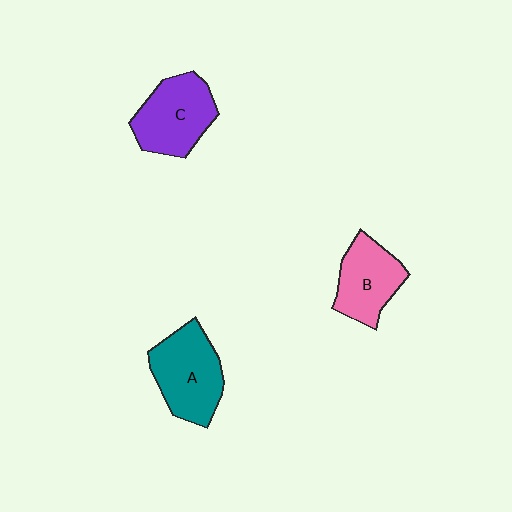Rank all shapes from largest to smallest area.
From largest to smallest: A (teal), C (purple), B (pink).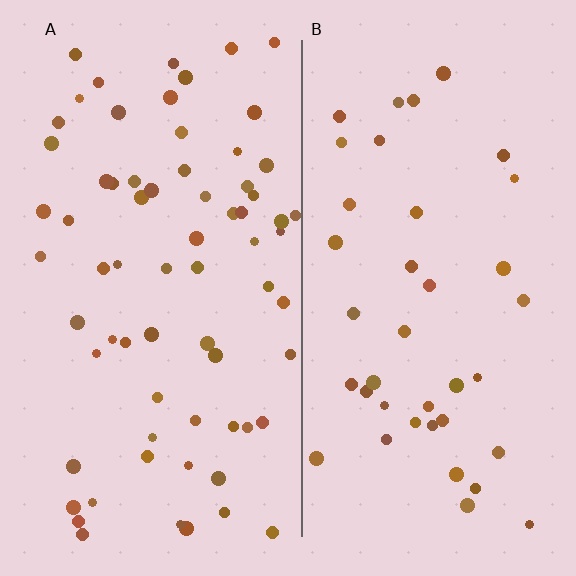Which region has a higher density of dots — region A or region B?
A (the left).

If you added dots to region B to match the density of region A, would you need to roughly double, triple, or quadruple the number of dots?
Approximately double.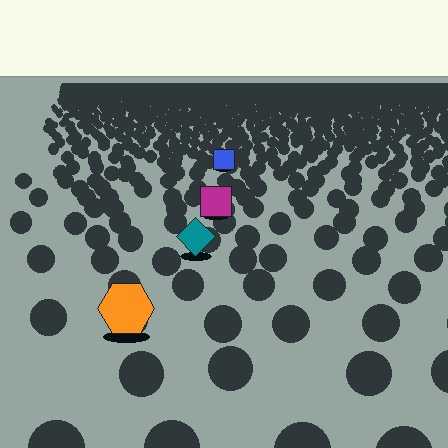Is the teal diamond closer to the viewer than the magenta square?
Yes. The teal diamond is closer — you can tell from the texture gradient: the ground texture is coarser near it.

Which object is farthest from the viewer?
The blue square is farthest from the viewer. It appears smaller and the ground texture around it is denser.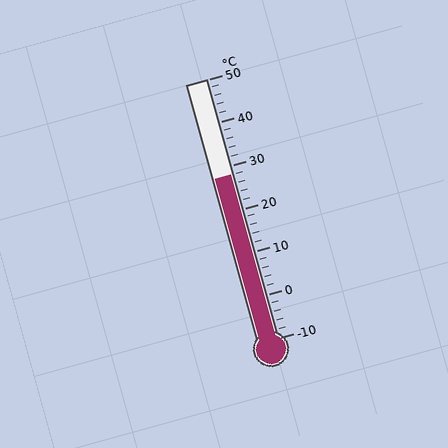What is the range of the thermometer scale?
The thermometer scale ranges from -10°C to 50°C.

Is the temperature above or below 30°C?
The temperature is below 30°C.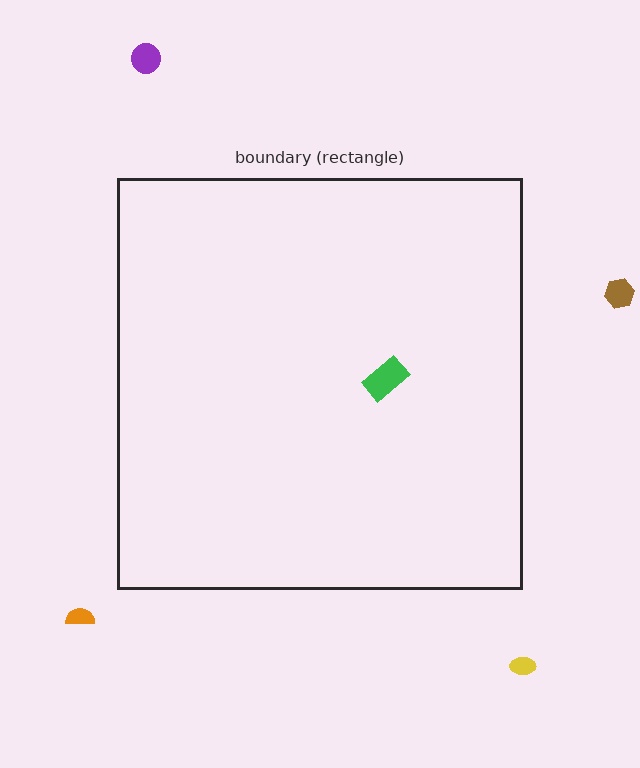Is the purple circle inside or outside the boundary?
Outside.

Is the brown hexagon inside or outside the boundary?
Outside.